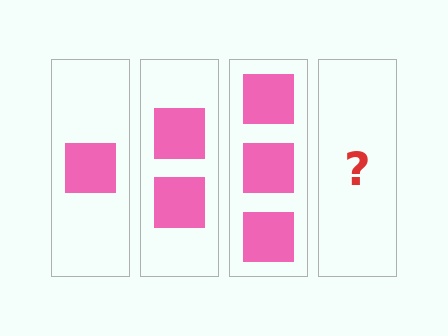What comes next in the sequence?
The next element should be 4 squares.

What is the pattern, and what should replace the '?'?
The pattern is that each step adds one more square. The '?' should be 4 squares.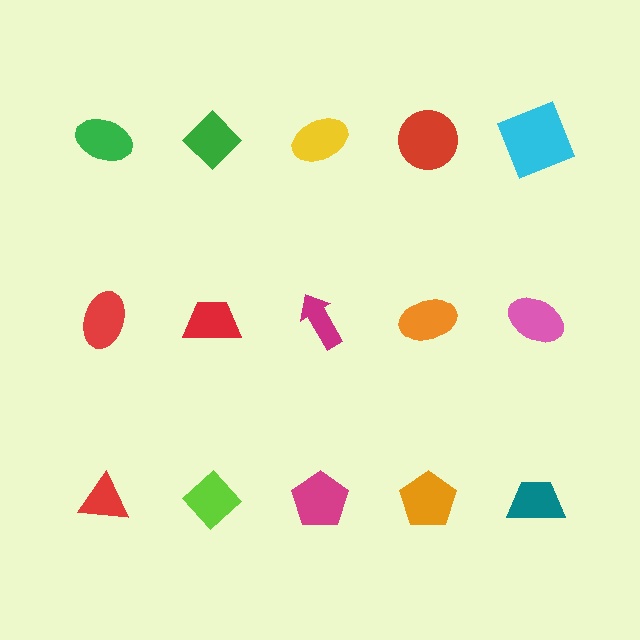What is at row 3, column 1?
A red triangle.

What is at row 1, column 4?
A red circle.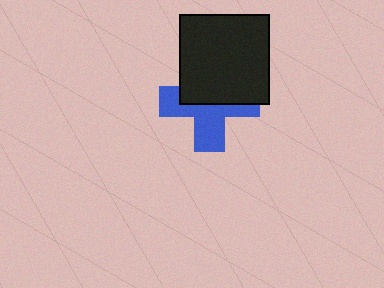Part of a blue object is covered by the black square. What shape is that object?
It is a cross.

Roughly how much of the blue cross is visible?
About half of it is visible (roughly 49%).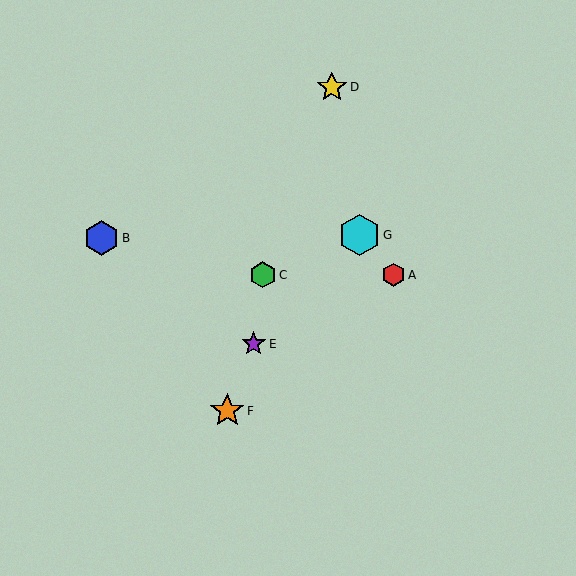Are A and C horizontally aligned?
Yes, both are at y≈275.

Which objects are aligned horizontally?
Objects A, C are aligned horizontally.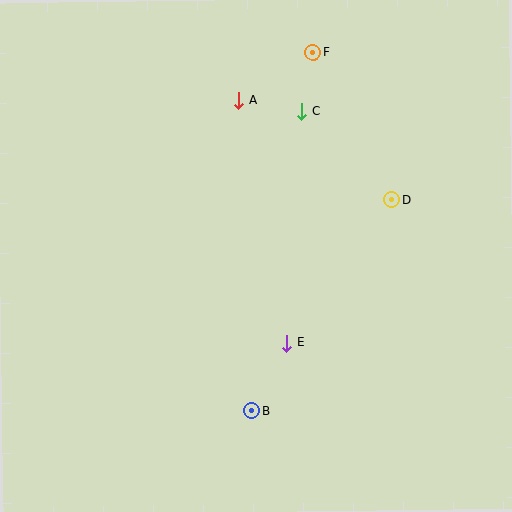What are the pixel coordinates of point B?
Point B is at (252, 411).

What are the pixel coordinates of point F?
Point F is at (313, 52).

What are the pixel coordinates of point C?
Point C is at (302, 112).